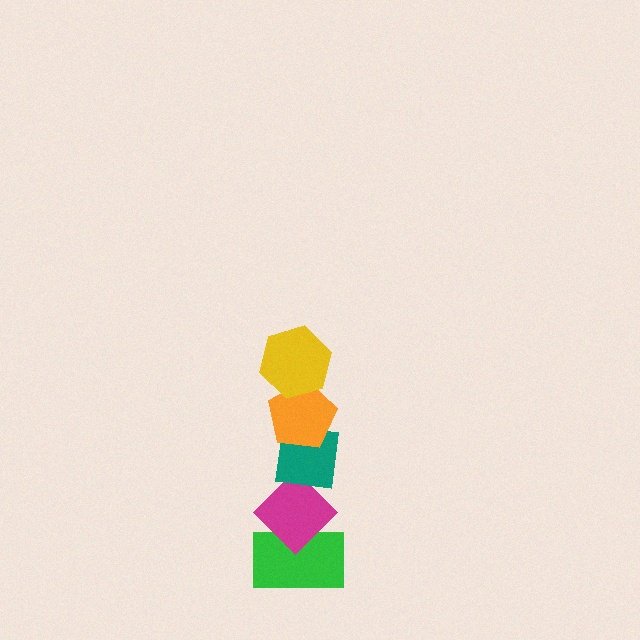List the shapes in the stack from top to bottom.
From top to bottom: the yellow hexagon, the orange pentagon, the teal square, the magenta diamond, the green rectangle.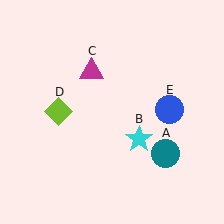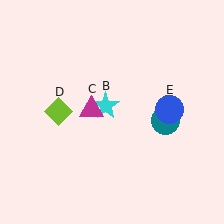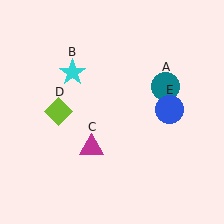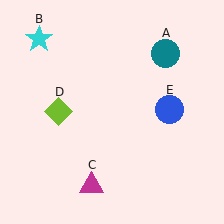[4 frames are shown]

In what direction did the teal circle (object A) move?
The teal circle (object A) moved up.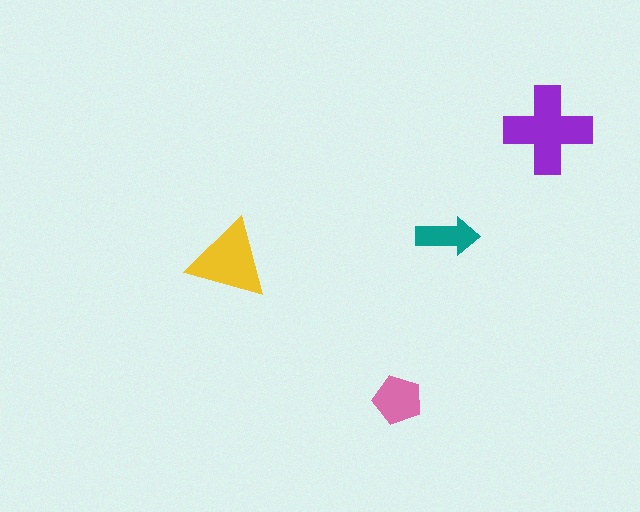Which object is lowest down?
The pink pentagon is bottommost.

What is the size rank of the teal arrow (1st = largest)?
4th.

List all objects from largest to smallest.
The purple cross, the yellow triangle, the pink pentagon, the teal arrow.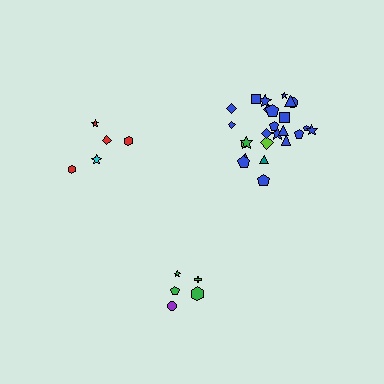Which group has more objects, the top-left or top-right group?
The top-right group.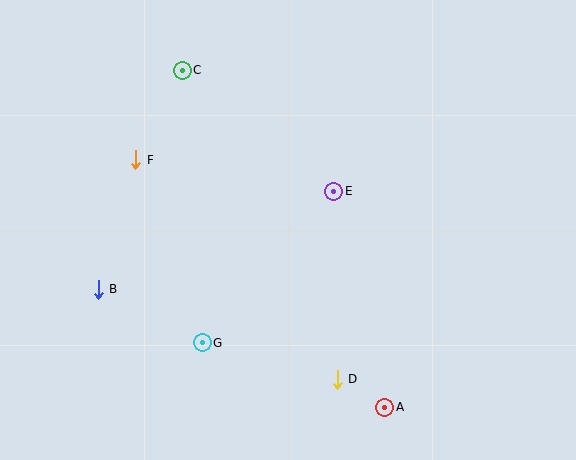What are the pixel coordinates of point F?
Point F is at (136, 160).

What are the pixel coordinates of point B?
Point B is at (98, 289).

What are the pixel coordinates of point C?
Point C is at (182, 70).